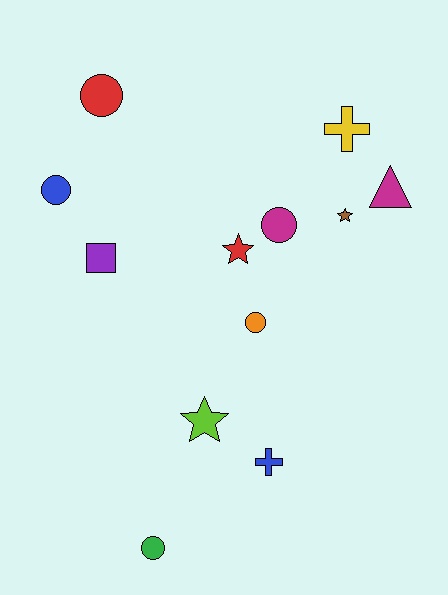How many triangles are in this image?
There is 1 triangle.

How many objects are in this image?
There are 12 objects.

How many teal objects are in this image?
There are no teal objects.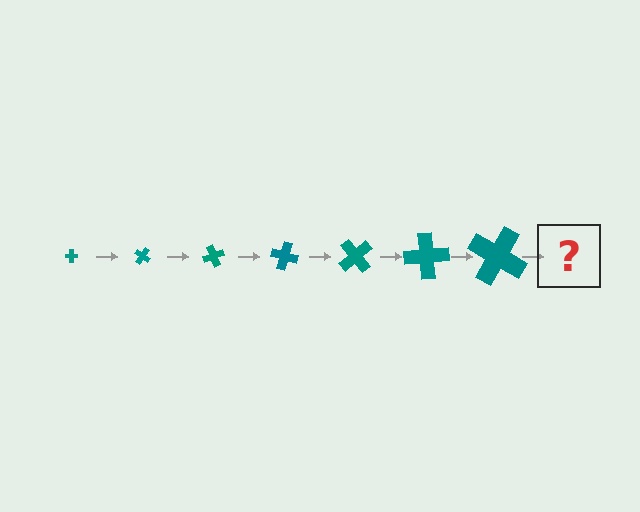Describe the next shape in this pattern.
It should be a cross, larger than the previous one and rotated 245 degrees from the start.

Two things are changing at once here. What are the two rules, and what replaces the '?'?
The two rules are that the cross grows larger each step and it rotates 35 degrees each step. The '?' should be a cross, larger than the previous one and rotated 245 degrees from the start.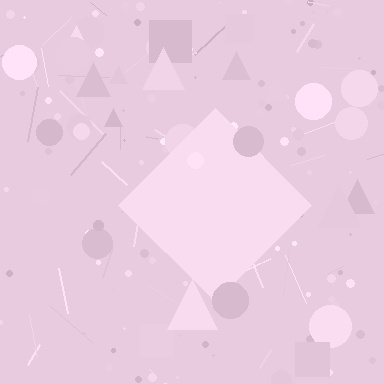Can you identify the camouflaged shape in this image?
The camouflaged shape is a diamond.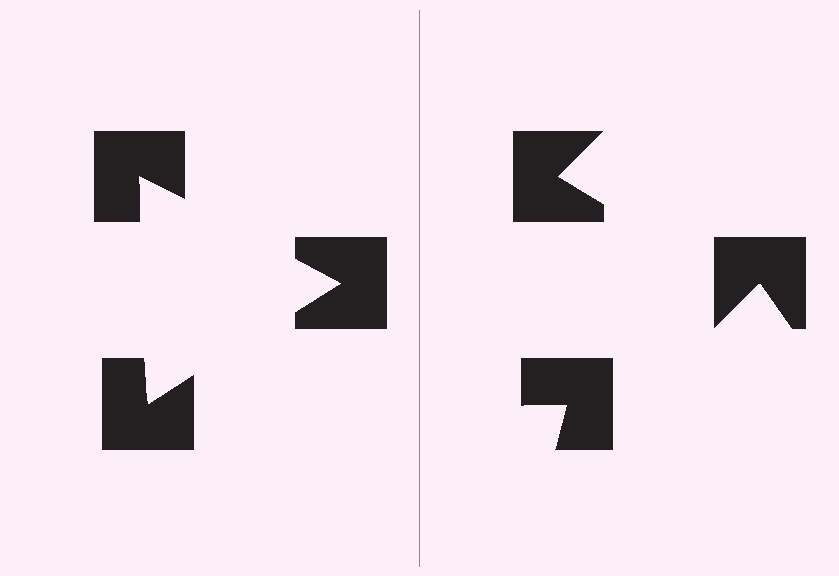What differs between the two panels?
The notched squares are positioned identically on both sides; only the wedge orientations differ. On the left they align to a triangle; on the right they are misaligned.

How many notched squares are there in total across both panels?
6 — 3 on each side.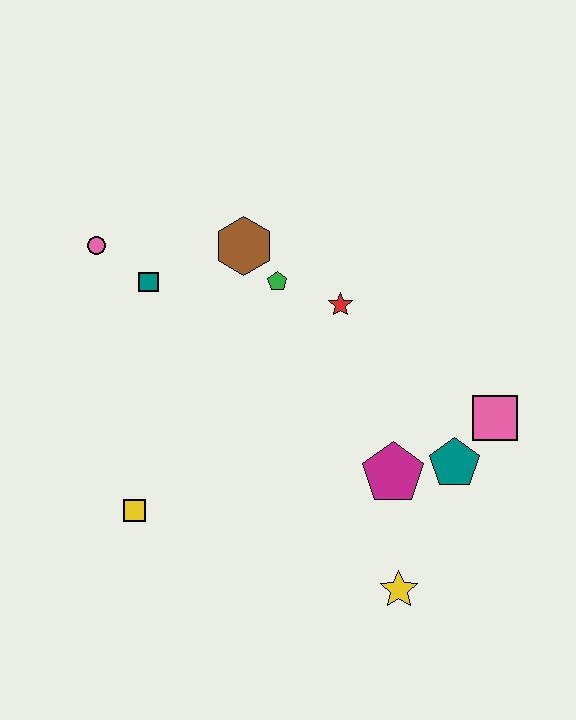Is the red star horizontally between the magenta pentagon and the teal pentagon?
No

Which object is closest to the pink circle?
The teal square is closest to the pink circle.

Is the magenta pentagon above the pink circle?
No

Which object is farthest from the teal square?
The yellow star is farthest from the teal square.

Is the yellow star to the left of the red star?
No